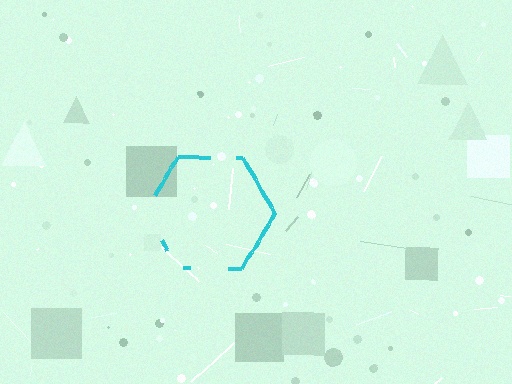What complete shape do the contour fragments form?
The contour fragments form a hexagon.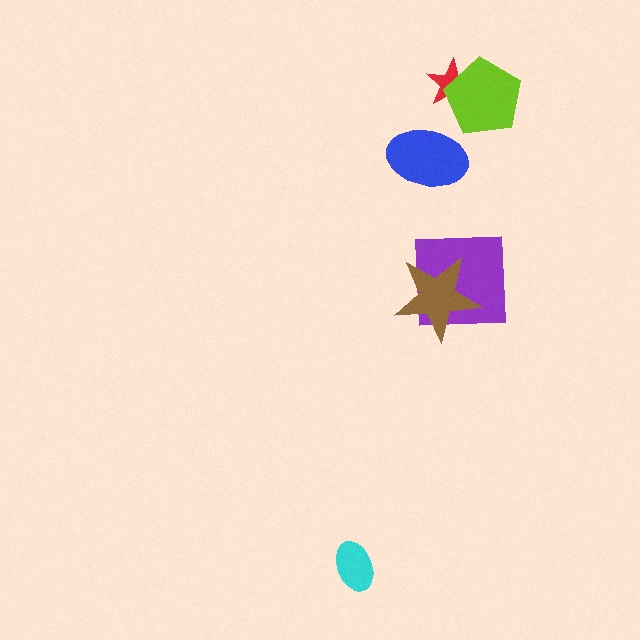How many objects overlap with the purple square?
1 object overlaps with the purple square.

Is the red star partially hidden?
Yes, it is partially covered by another shape.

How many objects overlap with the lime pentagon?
1 object overlaps with the lime pentagon.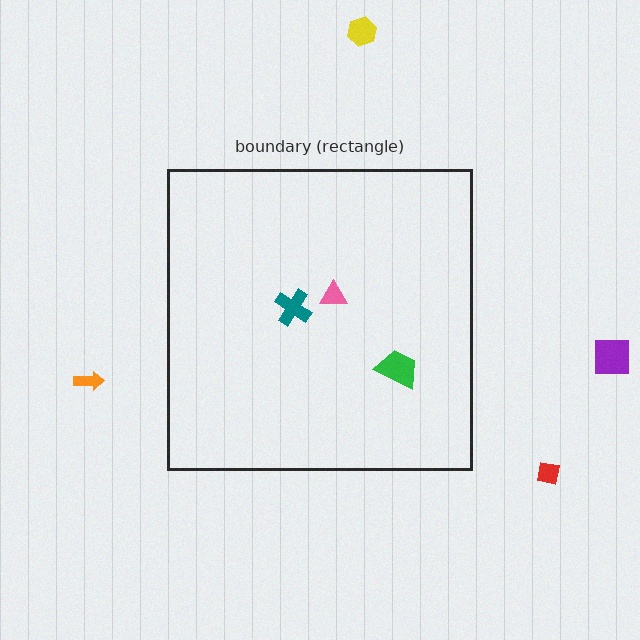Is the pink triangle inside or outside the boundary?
Inside.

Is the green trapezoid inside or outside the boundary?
Inside.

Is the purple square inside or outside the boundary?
Outside.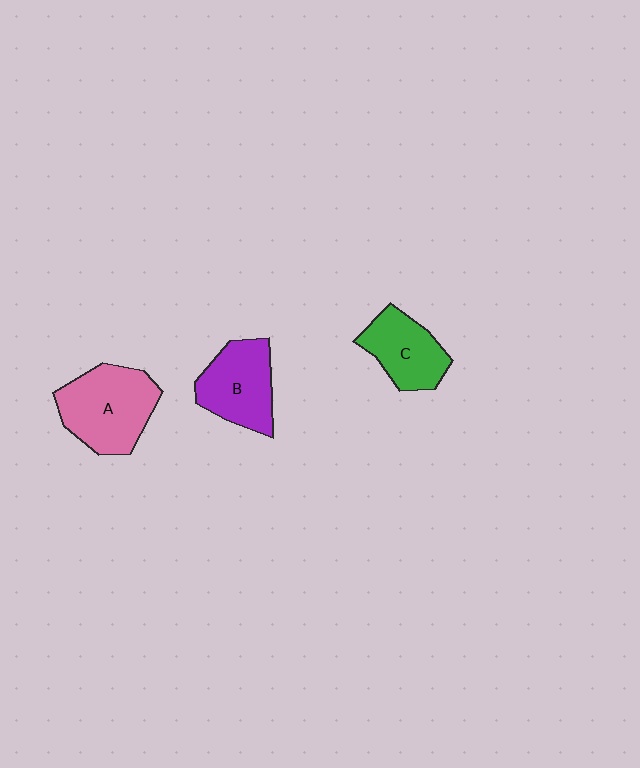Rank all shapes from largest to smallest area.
From largest to smallest: A (pink), B (purple), C (green).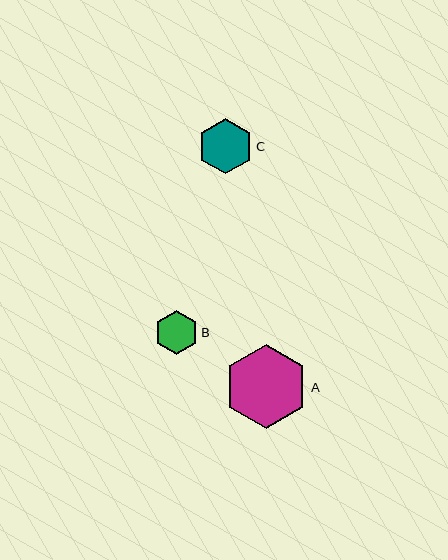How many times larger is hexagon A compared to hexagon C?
Hexagon A is approximately 1.5 times the size of hexagon C.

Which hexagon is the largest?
Hexagon A is the largest with a size of approximately 84 pixels.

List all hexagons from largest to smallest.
From largest to smallest: A, C, B.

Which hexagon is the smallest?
Hexagon B is the smallest with a size of approximately 44 pixels.